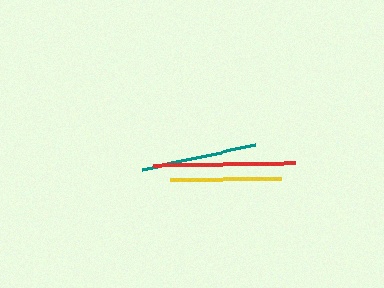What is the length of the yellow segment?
The yellow segment is approximately 111 pixels long.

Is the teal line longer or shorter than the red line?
The red line is longer than the teal line.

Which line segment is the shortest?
The yellow line is the shortest at approximately 111 pixels.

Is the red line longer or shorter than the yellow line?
The red line is longer than the yellow line.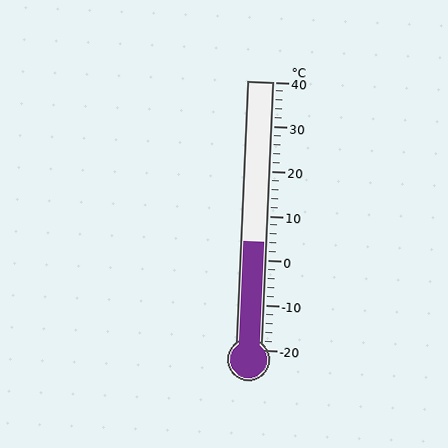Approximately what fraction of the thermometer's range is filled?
The thermometer is filled to approximately 40% of its range.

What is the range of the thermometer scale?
The thermometer scale ranges from -20°C to 40°C.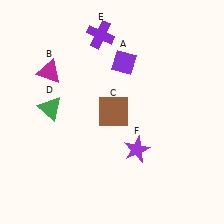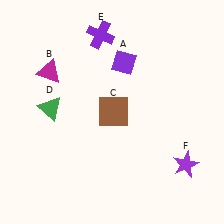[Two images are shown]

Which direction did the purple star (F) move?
The purple star (F) moved right.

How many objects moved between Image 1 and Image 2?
1 object moved between the two images.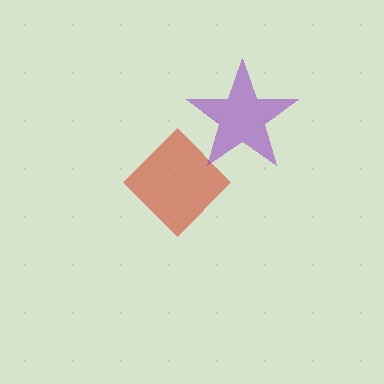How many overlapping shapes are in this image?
There are 2 overlapping shapes in the image.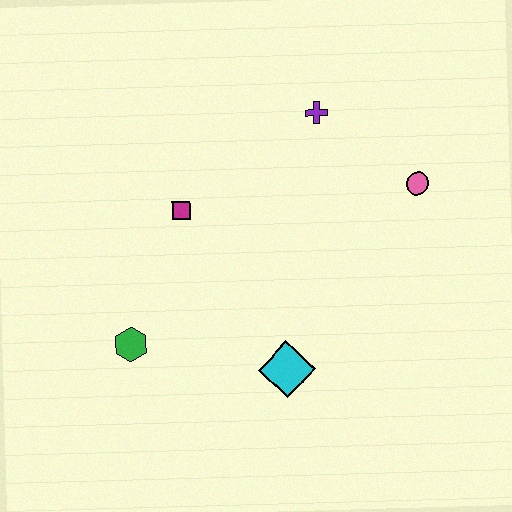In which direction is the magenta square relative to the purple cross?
The magenta square is to the left of the purple cross.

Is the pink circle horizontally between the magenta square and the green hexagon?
No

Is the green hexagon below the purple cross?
Yes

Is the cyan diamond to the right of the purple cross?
No